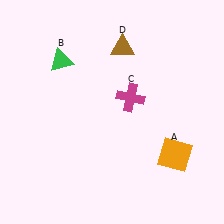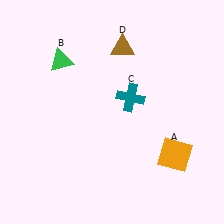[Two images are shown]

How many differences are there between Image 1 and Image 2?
There is 1 difference between the two images.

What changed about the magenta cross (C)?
In Image 1, C is magenta. In Image 2, it changed to teal.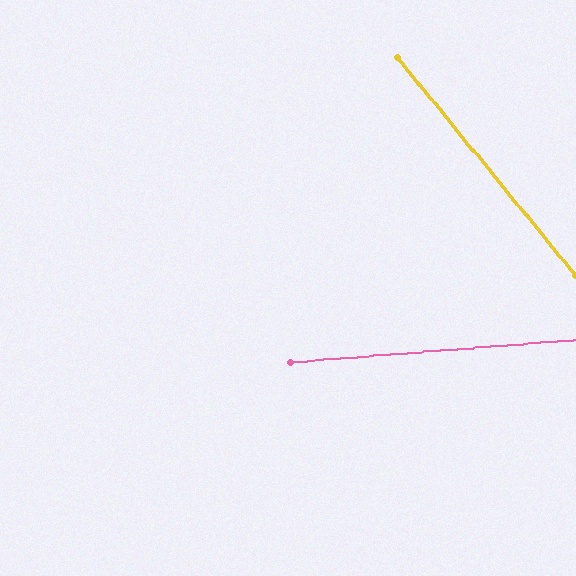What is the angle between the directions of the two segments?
Approximately 55 degrees.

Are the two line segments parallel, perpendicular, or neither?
Neither parallel nor perpendicular — they differ by about 55°.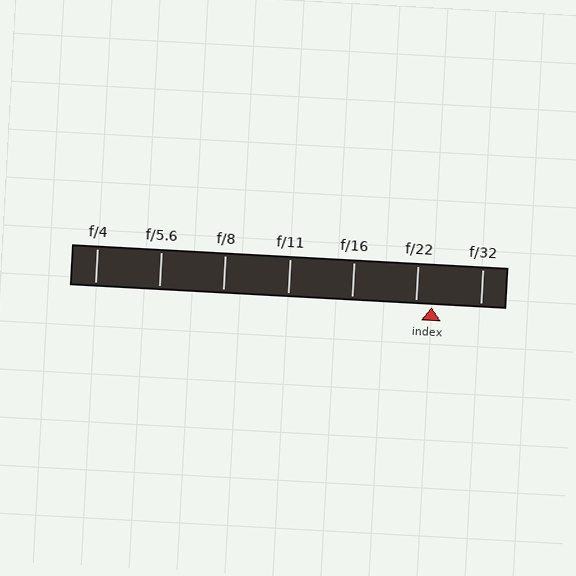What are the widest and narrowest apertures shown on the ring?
The widest aperture shown is f/4 and the narrowest is f/32.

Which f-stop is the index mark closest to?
The index mark is closest to f/22.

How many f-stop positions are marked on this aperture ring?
There are 7 f-stop positions marked.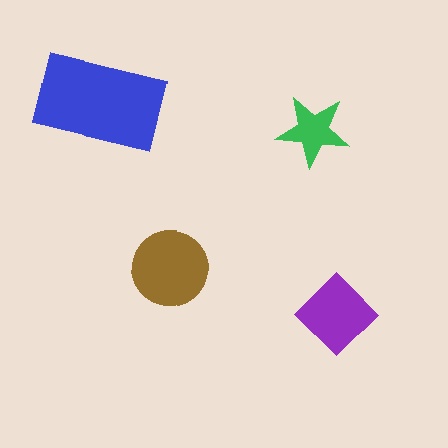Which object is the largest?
The blue rectangle.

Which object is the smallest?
The green star.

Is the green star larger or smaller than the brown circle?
Smaller.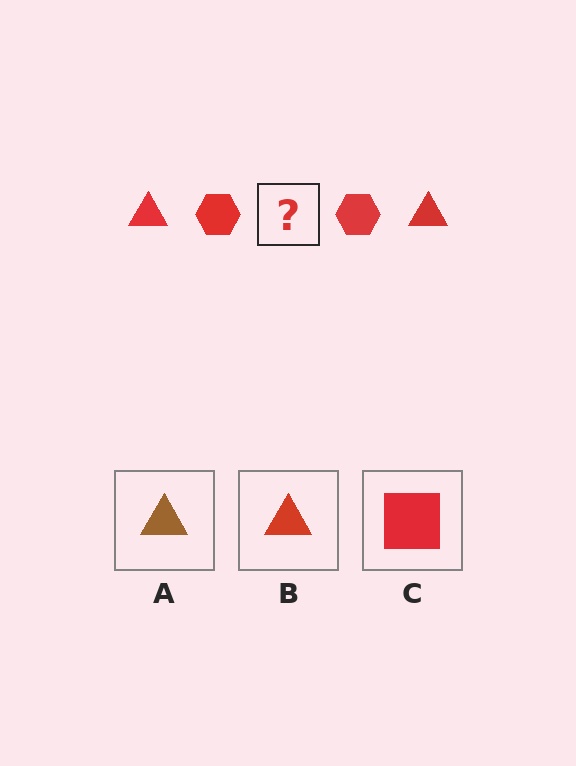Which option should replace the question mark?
Option B.